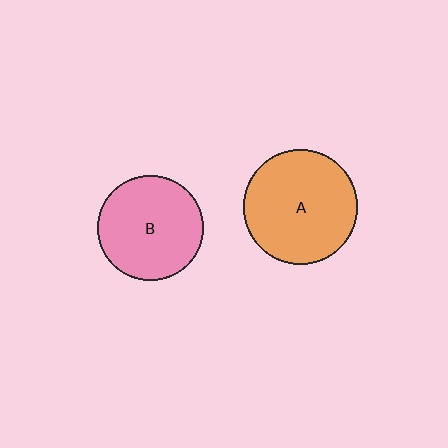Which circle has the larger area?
Circle A (orange).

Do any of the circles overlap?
No, none of the circles overlap.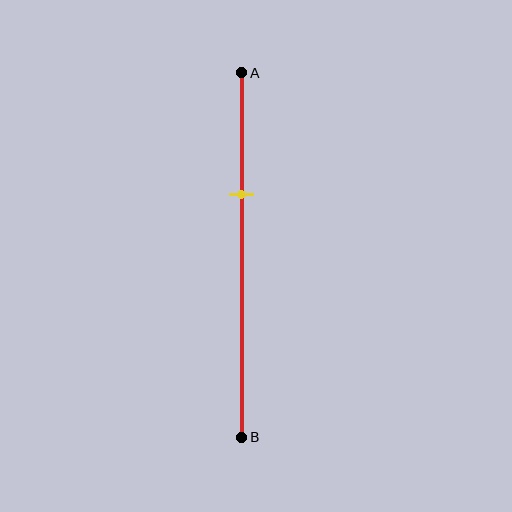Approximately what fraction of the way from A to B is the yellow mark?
The yellow mark is approximately 35% of the way from A to B.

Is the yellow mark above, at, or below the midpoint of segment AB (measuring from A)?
The yellow mark is above the midpoint of segment AB.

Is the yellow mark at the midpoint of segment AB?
No, the mark is at about 35% from A, not at the 50% midpoint.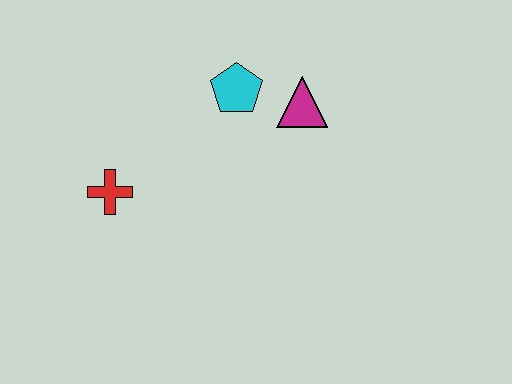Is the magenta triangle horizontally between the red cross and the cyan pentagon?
No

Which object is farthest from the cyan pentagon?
The red cross is farthest from the cyan pentagon.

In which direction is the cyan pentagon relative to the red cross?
The cyan pentagon is to the right of the red cross.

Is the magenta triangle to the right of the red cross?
Yes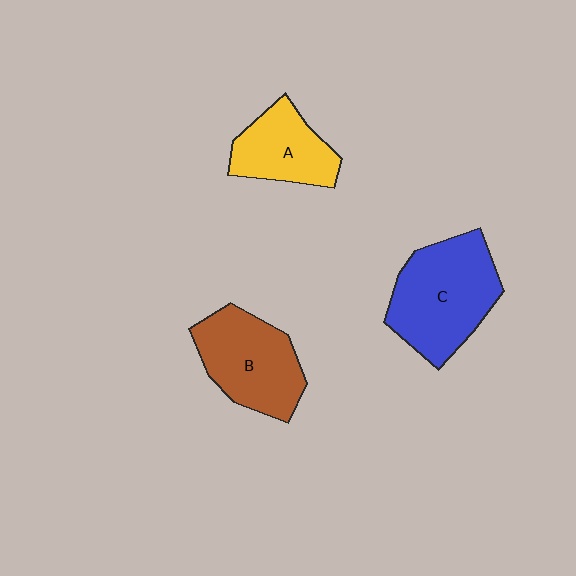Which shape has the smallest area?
Shape A (yellow).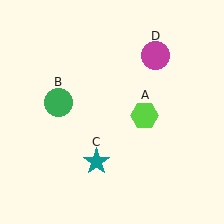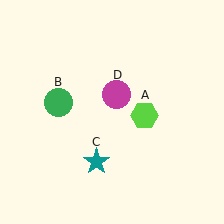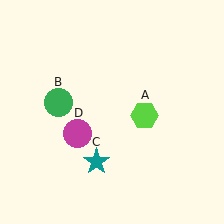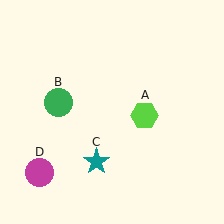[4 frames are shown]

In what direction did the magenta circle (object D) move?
The magenta circle (object D) moved down and to the left.